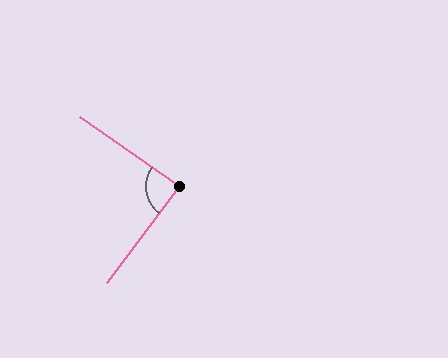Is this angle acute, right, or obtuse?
It is approximately a right angle.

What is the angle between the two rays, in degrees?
Approximately 88 degrees.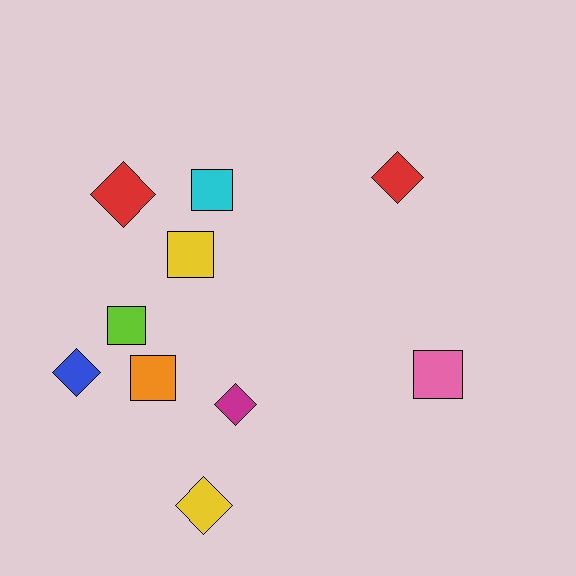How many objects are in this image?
There are 10 objects.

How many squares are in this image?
There are 5 squares.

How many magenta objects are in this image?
There is 1 magenta object.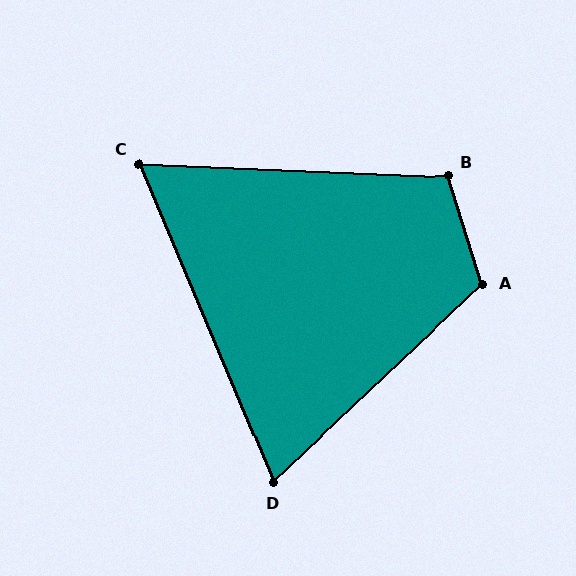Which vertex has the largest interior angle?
A, at approximately 115 degrees.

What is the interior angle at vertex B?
Approximately 110 degrees (obtuse).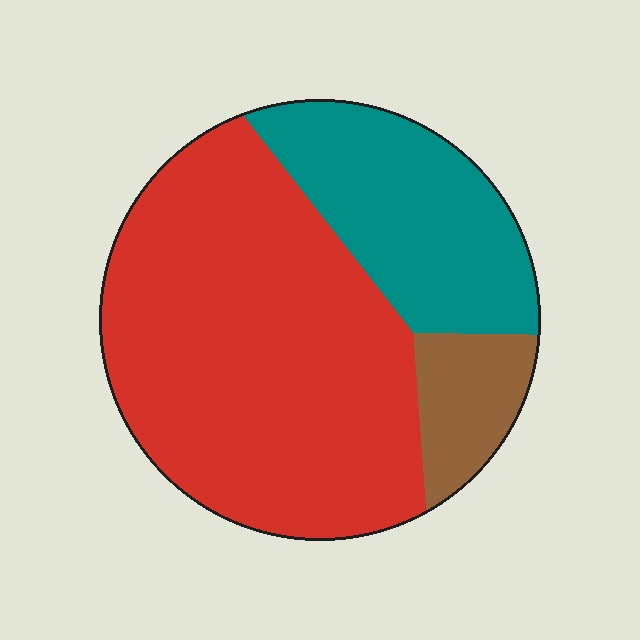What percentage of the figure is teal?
Teal covers 26% of the figure.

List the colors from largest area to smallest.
From largest to smallest: red, teal, brown.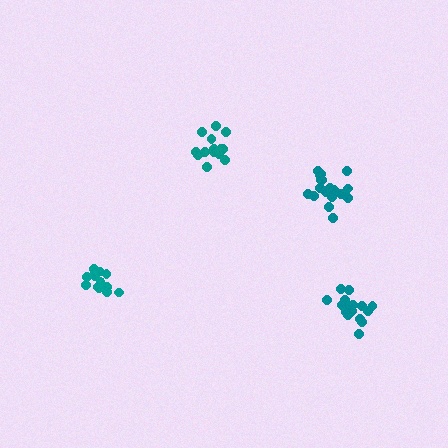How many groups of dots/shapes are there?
There are 4 groups.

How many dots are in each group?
Group 1: 15 dots, Group 2: 18 dots, Group 3: 16 dots, Group 4: 14 dots (63 total).